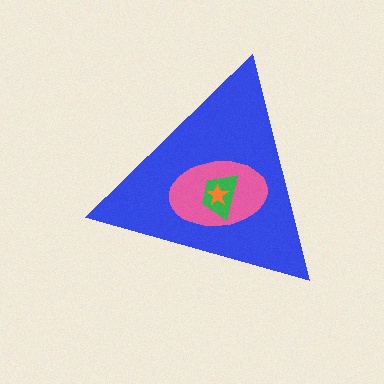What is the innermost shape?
The orange star.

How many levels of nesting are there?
4.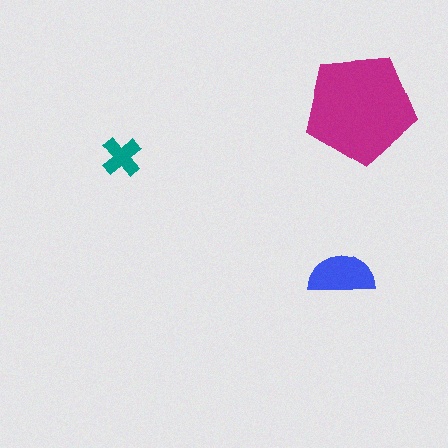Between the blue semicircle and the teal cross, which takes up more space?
The blue semicircle.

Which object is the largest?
The magenta pentagon.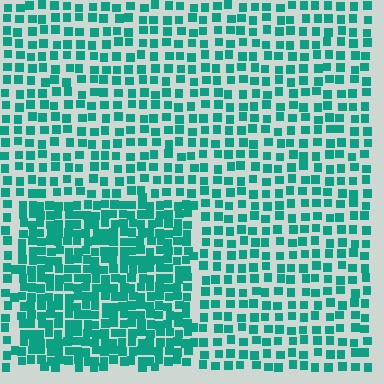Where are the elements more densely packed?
The elements are more densely packed inside the rectangle boundary.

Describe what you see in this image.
The image contains small teal elements arranged at two different densities. A rectangle-shaped region is visible where the elements are more densely packed than the surrounding area.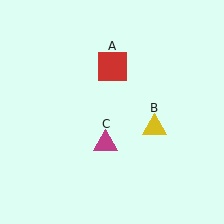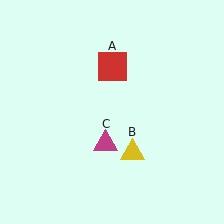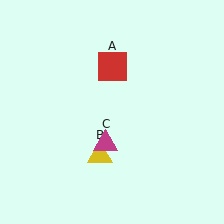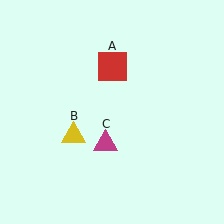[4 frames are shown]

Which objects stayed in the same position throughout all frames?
Red square (object A) and magenta triangle (object C) remained stationary.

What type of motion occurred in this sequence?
The yellow triangle (object B) rotated clockwise around the center of the scene.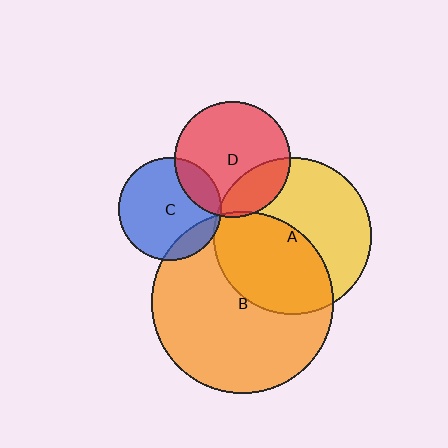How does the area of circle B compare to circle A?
Approximately 1.3 times.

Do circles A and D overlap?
Yes.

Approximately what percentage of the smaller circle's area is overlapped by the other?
Approximately 25%.